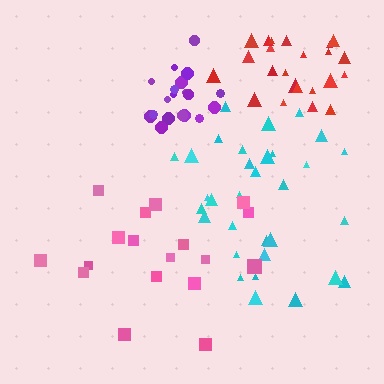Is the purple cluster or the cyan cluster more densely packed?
Purple.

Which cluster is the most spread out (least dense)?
Pink.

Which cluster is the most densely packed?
Purple.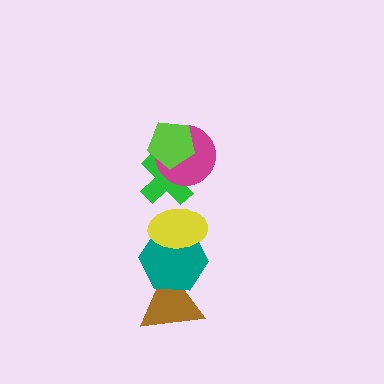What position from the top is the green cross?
The green cross is 3rd from the top.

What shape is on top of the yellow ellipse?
The green cross is on top of the yellow ellipse.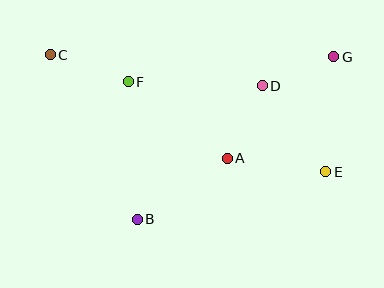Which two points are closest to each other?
Points D and G are closest to each other.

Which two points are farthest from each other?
Points C and E are farthest from each other.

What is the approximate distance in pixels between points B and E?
The distance between B and E is approximately 195 pixels.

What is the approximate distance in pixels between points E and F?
The distance between E and F is approximately 217 pixels.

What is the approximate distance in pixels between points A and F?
The distance between A and F is approximately 125 pixels.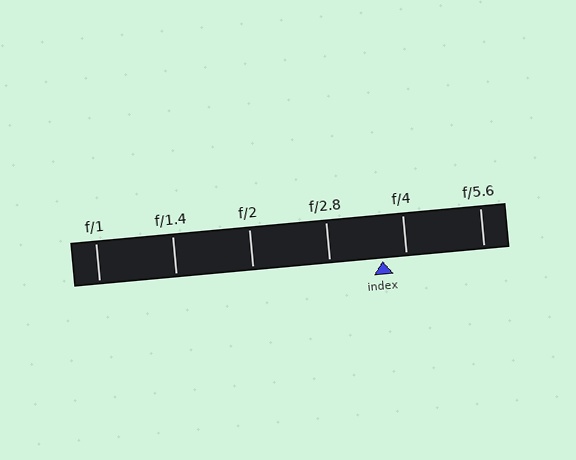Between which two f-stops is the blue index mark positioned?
The index mark is between f/2.8 and f/4.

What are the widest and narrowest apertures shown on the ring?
The widest aperture shown is f/1 and the narrowest is f/5.6.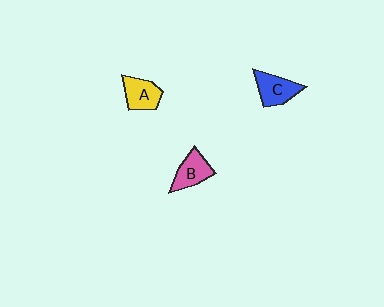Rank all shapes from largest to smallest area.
From largest to smallest: C (blue), A (yellow), B (pink).